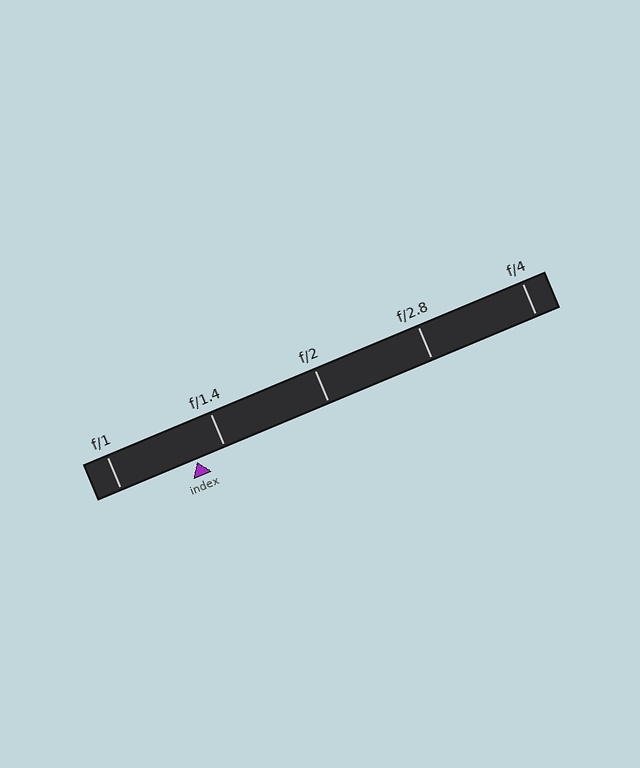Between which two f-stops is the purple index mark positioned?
The index mark is between f/1 and f/1.4.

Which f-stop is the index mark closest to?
The index mark is closest to f/1.4.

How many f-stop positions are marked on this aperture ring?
There are 5 f-stop positions marked.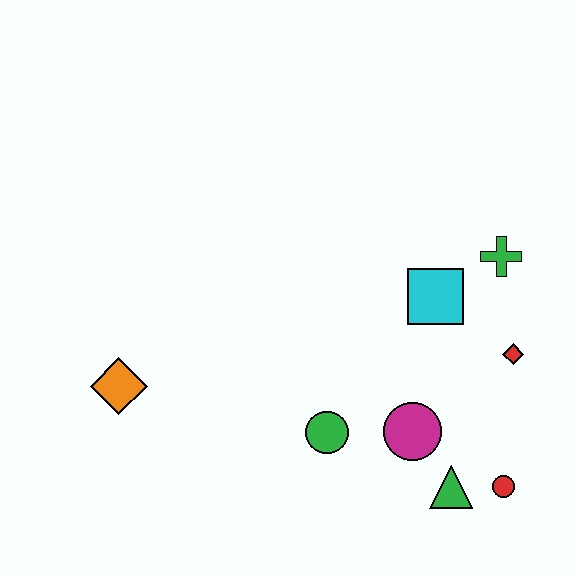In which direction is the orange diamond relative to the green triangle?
The orange diamond is to the left of the green triangle.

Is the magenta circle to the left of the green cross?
Yes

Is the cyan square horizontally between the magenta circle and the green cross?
Yes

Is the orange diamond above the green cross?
No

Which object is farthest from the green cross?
The orange diamond is farthest from the green cross.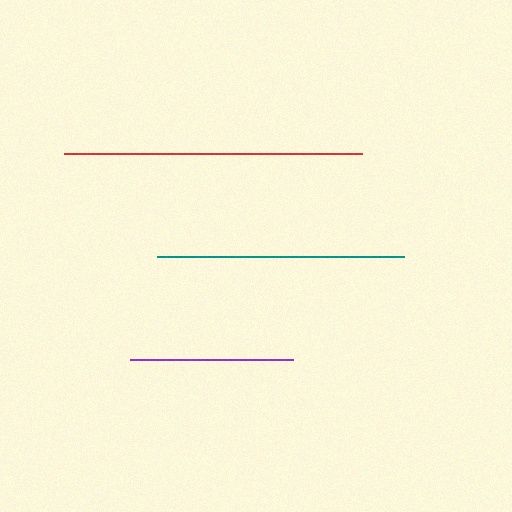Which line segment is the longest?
The red line is the longest at approximately 298 pixels.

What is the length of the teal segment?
The teal segment is approximately 247 pixels long.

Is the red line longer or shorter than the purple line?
The red line is longer than the purple line.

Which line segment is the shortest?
The purple line is the shortest at approximately 163 pixels.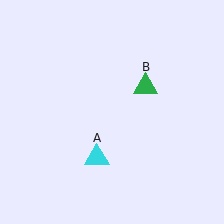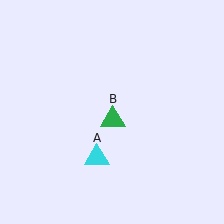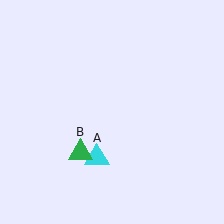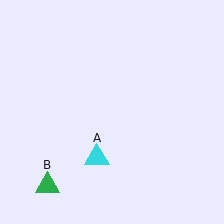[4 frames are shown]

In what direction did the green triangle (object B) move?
The green triangle (object B) moved down and to the left.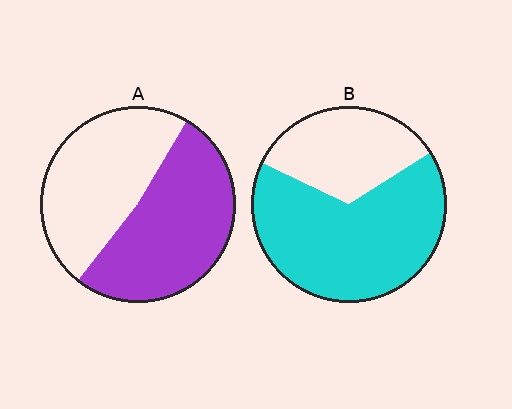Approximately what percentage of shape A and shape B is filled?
A is approximately 50% and B is approximately 65%.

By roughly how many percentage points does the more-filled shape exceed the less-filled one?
By roughly 15 percentage points (B over A).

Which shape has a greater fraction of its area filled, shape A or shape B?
Shape B.